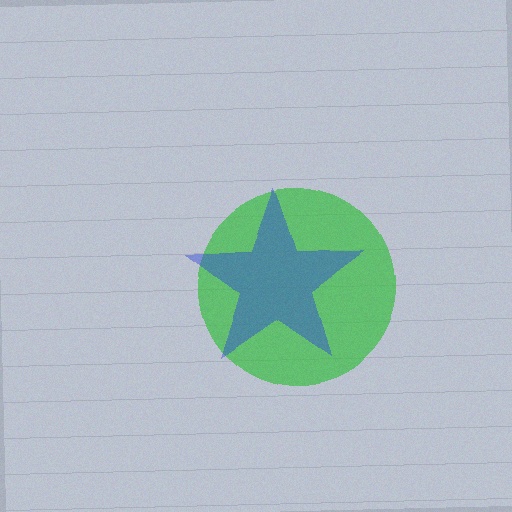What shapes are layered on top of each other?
The layered shapes are: a green circle, a blue star.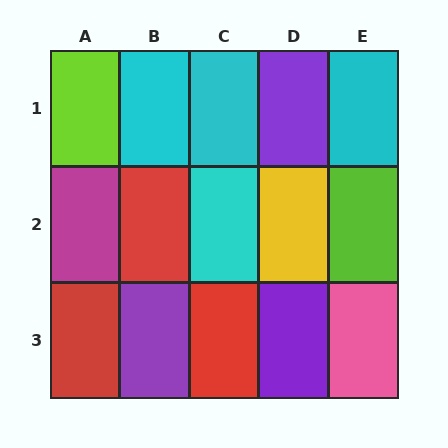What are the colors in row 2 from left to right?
Magenta, red, cyan, yellow, lime.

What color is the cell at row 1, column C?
Cyan.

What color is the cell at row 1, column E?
Cyan.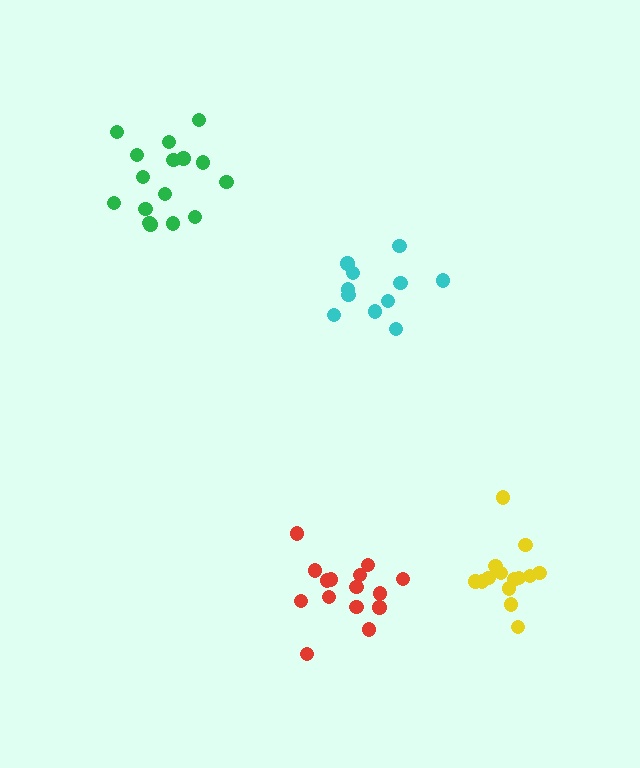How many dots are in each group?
Group 1: 11 dots, Group 2: 16 dots, Group 3: 15 dots, Group 4: 14 dots (56 total).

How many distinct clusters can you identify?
There are 4 distinct clusters.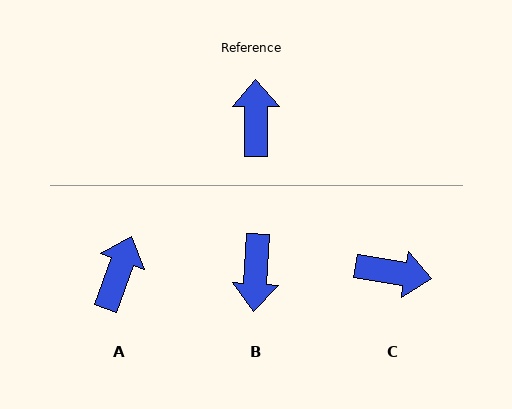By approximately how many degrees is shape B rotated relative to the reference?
Approximately 177 degrees counter-clockwise.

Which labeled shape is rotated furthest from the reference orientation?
B, about 177 degrees away.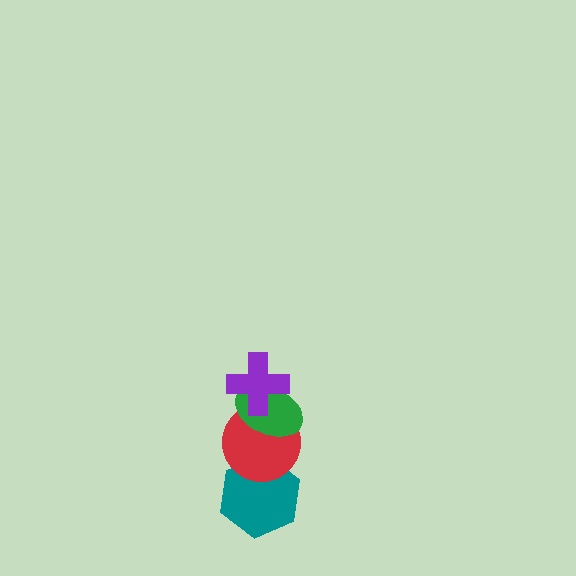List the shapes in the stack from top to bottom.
From top to bottom: the purple cross, the green ellipse, the red circle, the teal hexagon.